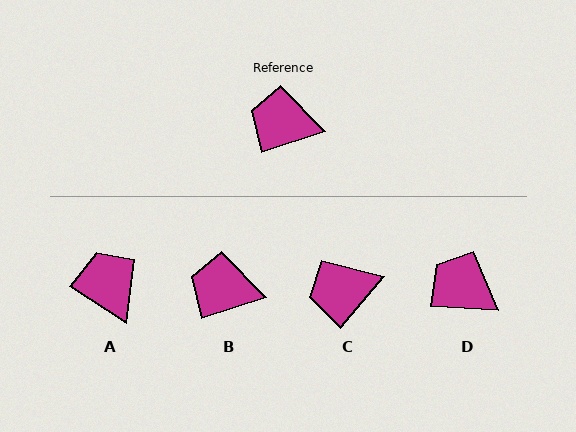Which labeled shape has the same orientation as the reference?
B.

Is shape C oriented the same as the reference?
No, it is off by about 31 degrees.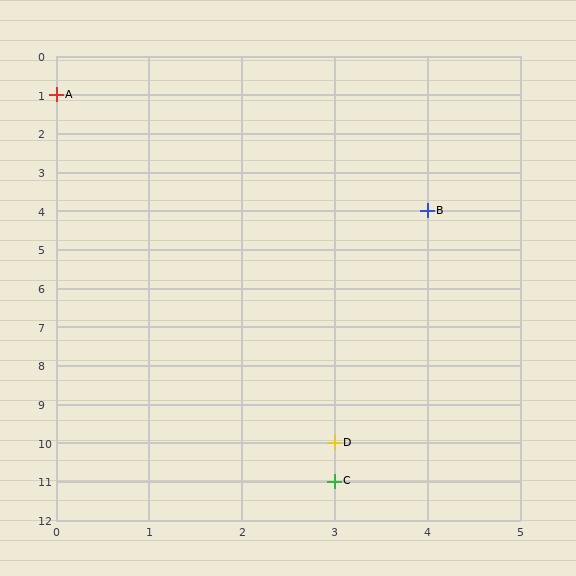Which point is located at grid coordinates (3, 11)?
Point C is at (3, 11).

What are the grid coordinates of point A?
Point A is at grid coordinates (0, 1).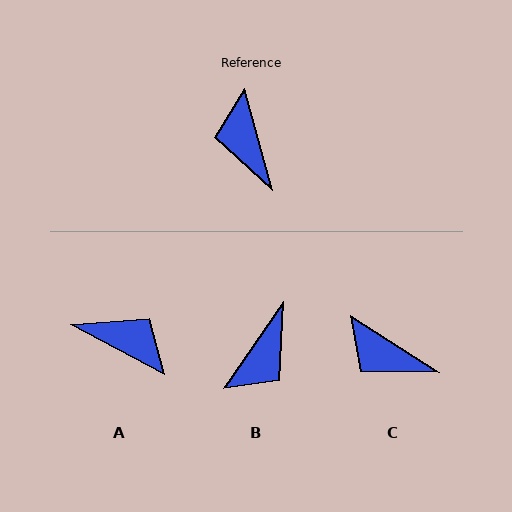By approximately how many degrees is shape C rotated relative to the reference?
Approximately 42 degrees counter-clockwise.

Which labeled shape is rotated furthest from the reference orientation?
A, about 133 degrees away.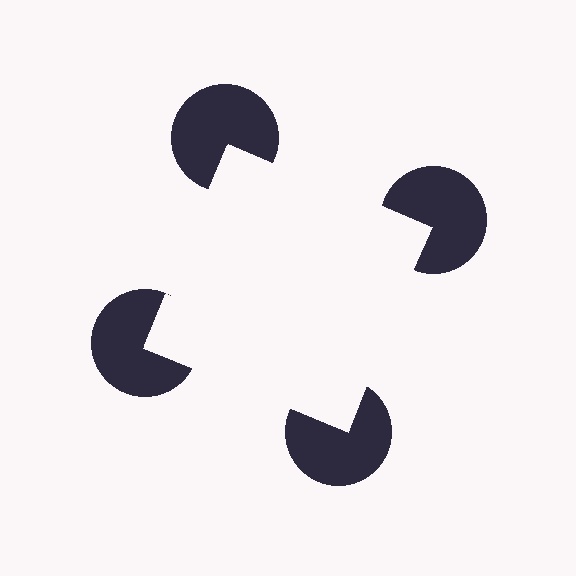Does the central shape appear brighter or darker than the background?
It typically appears slightly brighter than the background, even though no actual brightness change is drawn.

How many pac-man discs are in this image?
There are 4 — one at each vertex of the illusory square.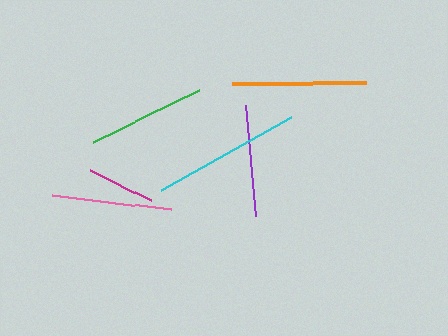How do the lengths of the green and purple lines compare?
The green and purple lines are approximately the same length.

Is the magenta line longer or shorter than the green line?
The green line is longer than the magenta line.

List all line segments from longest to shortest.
From longest to shortest: cyan, orange, pink, green, purple, magenta.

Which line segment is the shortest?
The magenta line is the shortest at approximately 69 pixels.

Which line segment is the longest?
The cyan line is the longest at approximately 150 pixels.